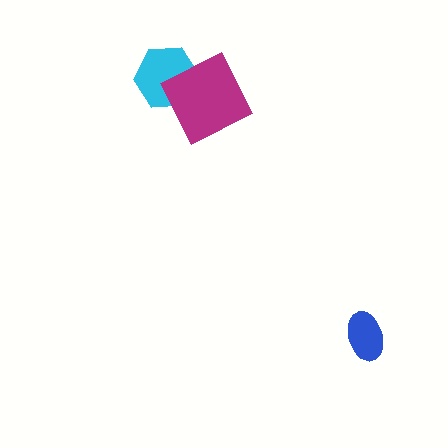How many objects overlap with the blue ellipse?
0 objects overlap with the blue ellipse.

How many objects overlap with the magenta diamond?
1 object overlaps with the magenta diamond.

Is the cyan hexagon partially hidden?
Yes, it is partially covered by another shape.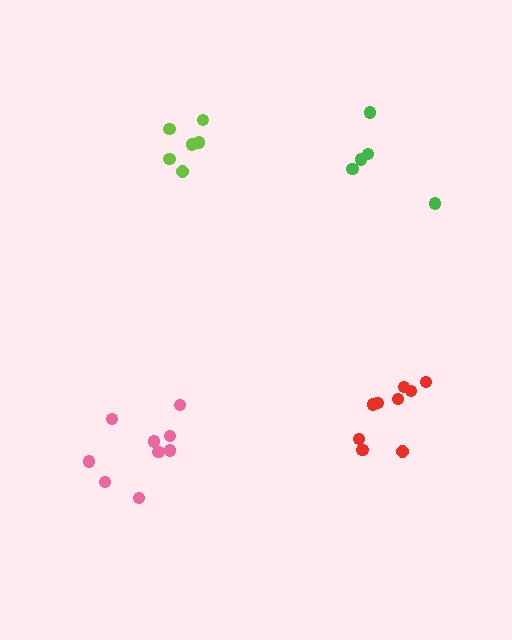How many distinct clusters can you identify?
There are 4 distinct clusters.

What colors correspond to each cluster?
The clusters are colored: lime, green, red, pink.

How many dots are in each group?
Group 1: 6 dots, Group 2: 5 dots, Group 3: 9 dots, Group 4: 9 dots (29 total).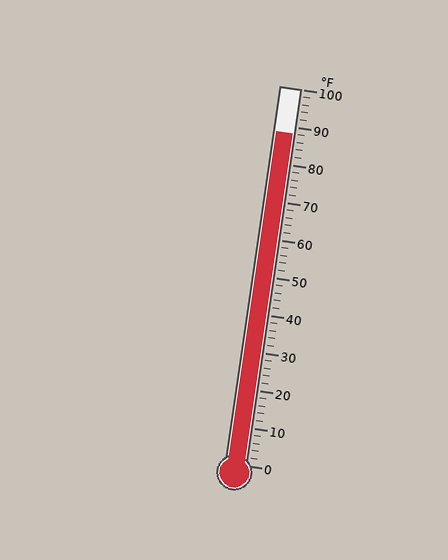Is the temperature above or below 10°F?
The temperature is above 10°F.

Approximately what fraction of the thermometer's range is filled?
The thermometer is filled to approximately 90% of its range.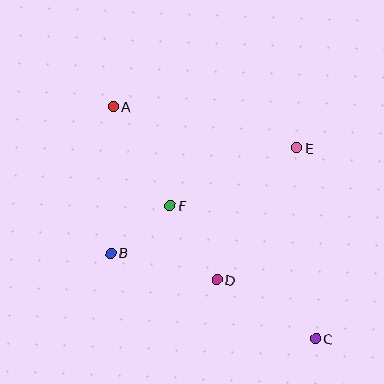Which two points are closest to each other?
Points B and F are closest to each other.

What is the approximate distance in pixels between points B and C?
The distance between B and C is approximately 222 pixels.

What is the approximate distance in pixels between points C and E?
The distance between C and E is approximately 192 pixels.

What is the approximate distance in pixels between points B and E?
The distance between B and E is approximately 214 pixels.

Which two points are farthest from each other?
Points A and C are farthest from each other.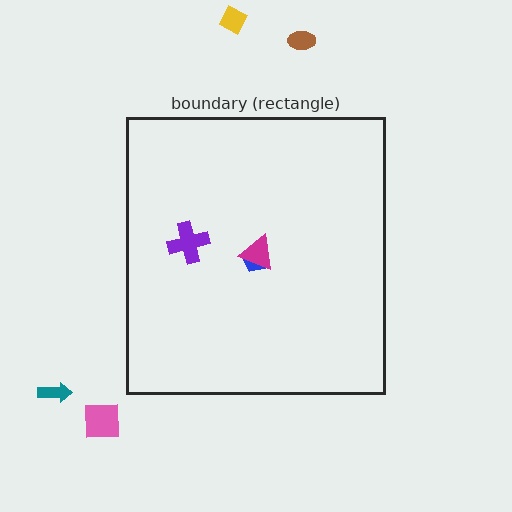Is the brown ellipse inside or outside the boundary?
Outside.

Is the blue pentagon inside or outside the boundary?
Inside.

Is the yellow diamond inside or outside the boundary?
Outside.